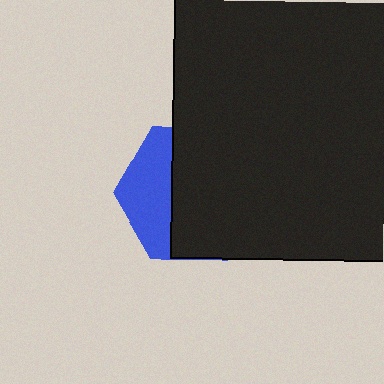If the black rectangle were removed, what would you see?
You would see the complete blue hexagon.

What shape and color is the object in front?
The object in front is a black rectangle.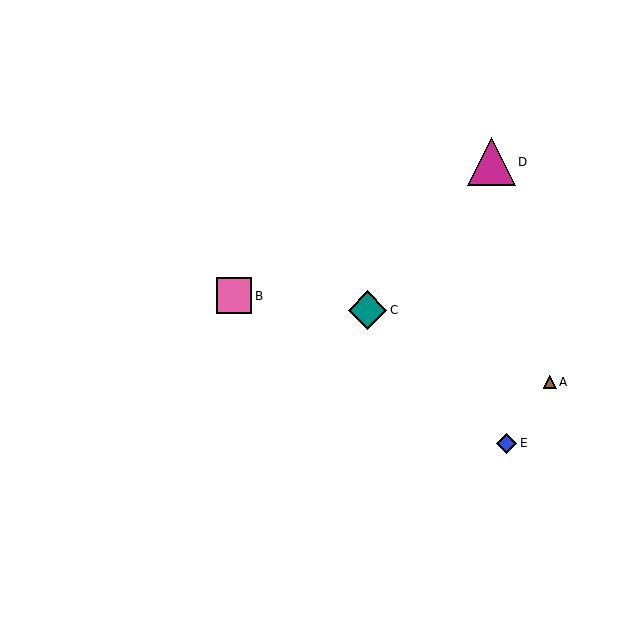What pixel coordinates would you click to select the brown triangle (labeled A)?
Click at (550, 382) to select the brown triangle A.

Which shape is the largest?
The magenta triangle (labeled D) is the largest.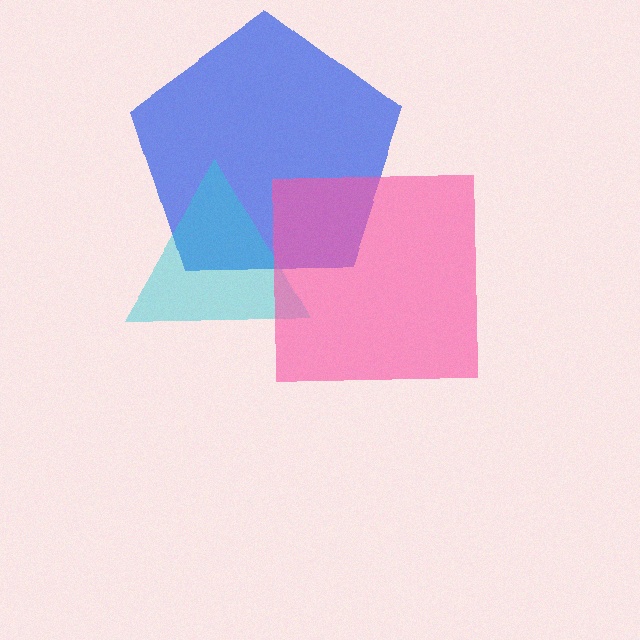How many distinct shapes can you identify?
There are 3 distinct shapes: a blue pentagon, a cyan triangle, a pink square.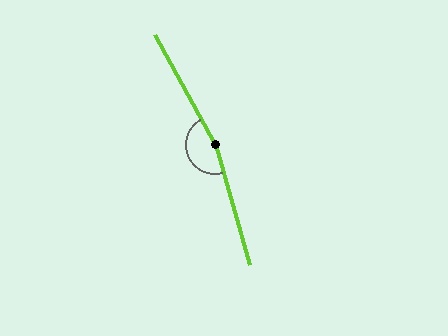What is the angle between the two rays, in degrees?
Approximately 168 degrees.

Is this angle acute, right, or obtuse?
It is obtuse.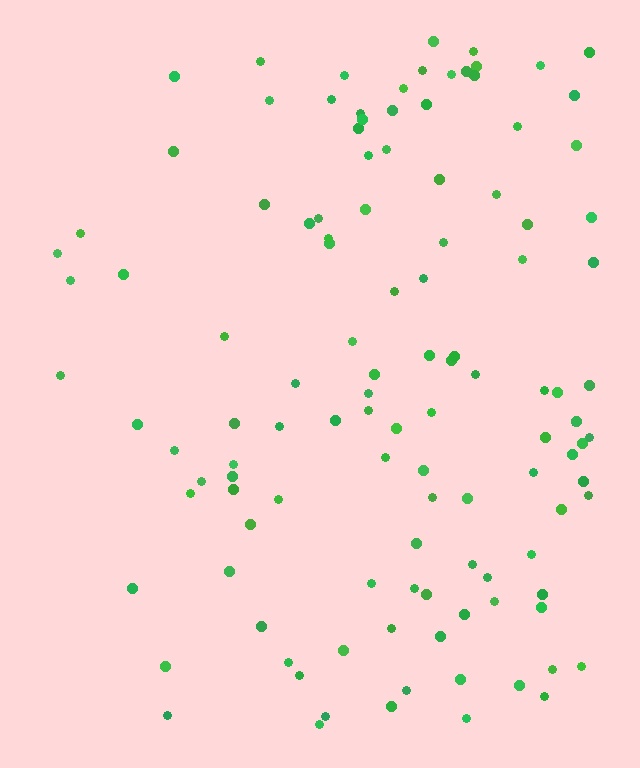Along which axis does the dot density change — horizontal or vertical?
Horizontal.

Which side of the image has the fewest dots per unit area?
The left.